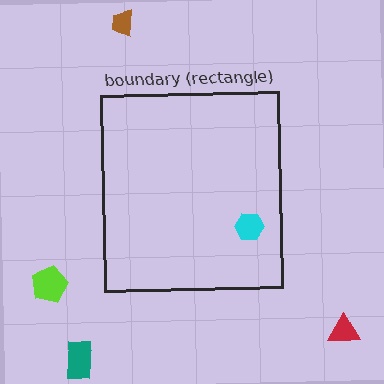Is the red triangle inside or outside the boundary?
Outside.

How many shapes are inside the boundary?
1 inside, 4 outside.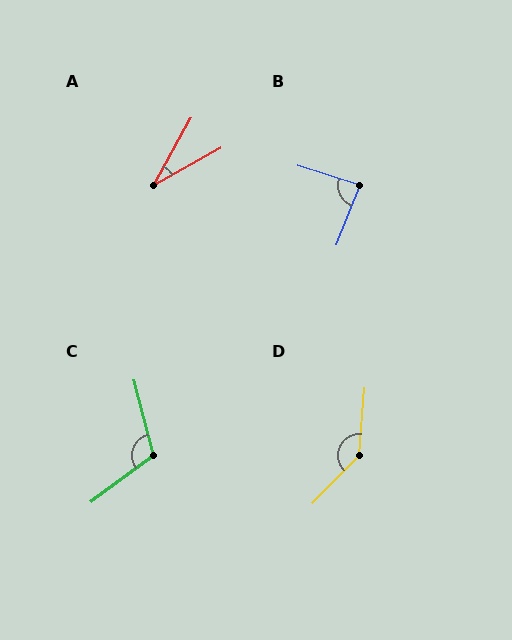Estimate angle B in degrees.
Approximately 86 degrees.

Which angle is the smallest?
A, at approximately 32 degrees.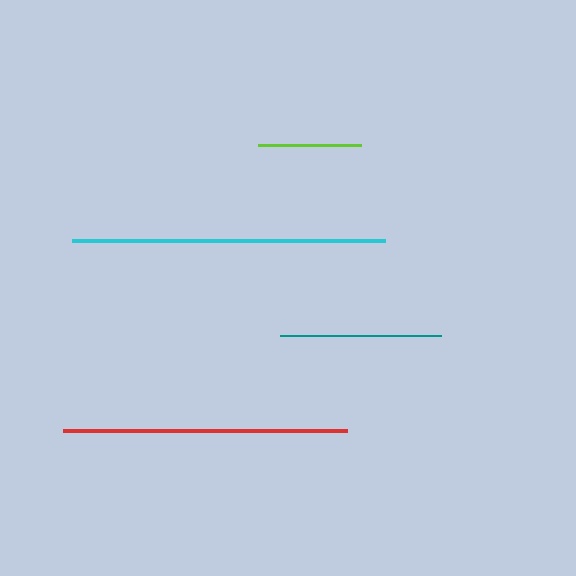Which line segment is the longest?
The cyan line is the longest at approximately 314 pixels.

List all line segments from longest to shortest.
From longest to shortest: cyan, red, teal, lime.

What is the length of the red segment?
The red segment is approximately 284 pixels long.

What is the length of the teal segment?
The teal segment is approximately 161 pixels long.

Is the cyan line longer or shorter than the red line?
The cyan line is longer than the red line.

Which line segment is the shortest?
The lime line is the shortest at approximately 103 pixels.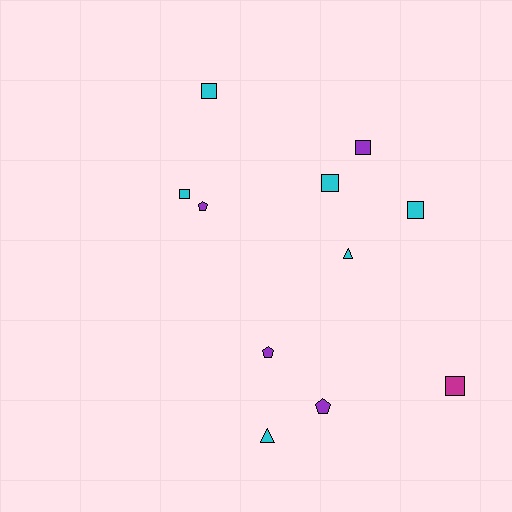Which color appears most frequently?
Cyan, with 6 objects.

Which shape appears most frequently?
Square, with 6 objects.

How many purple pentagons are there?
There are 3 purple pentagons.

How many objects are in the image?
There are 11 objects.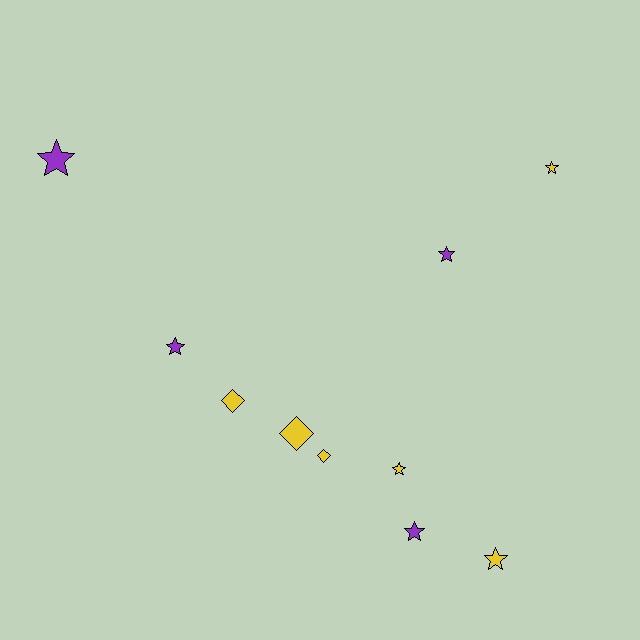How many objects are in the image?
There are 10 objects.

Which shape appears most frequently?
Star, with 7 objects.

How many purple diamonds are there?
There are no purple diamonds.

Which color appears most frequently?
Yellow, with 6 objects.